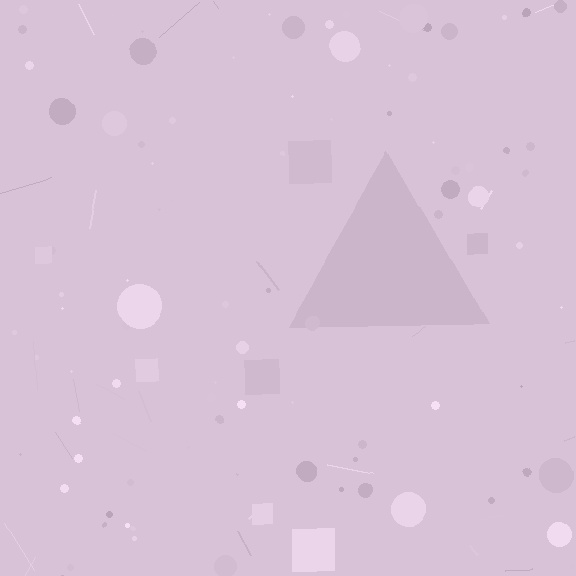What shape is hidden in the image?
A triangle is hidden in the image.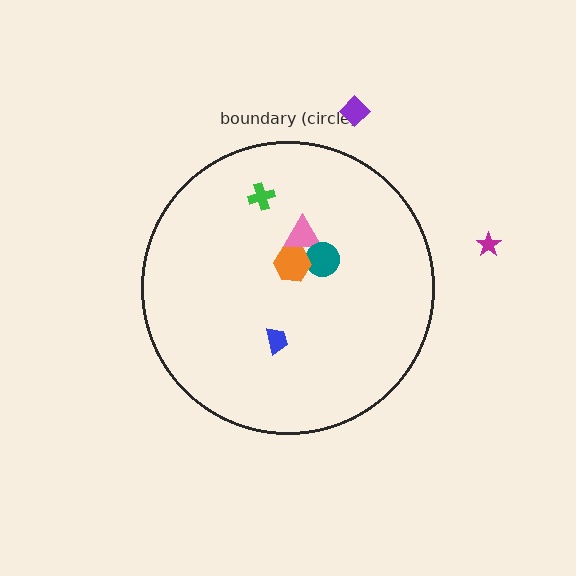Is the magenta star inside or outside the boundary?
Outside.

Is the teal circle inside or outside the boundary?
Inside.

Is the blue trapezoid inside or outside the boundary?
Inside.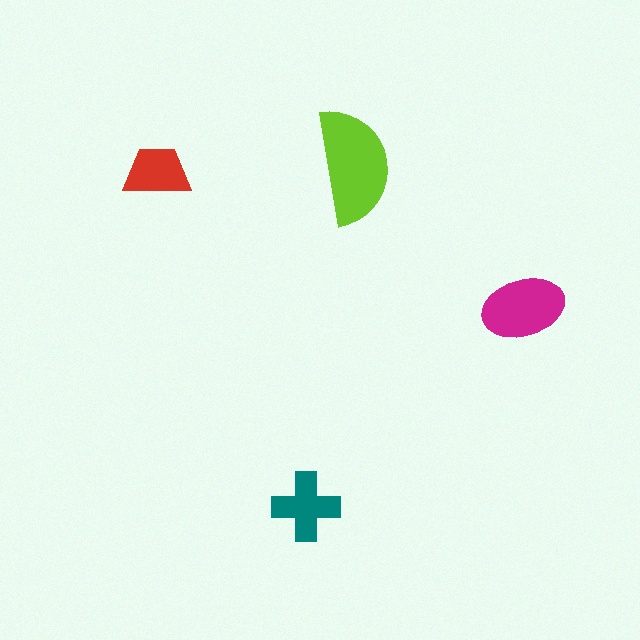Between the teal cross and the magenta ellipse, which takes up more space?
The magenta ellipse.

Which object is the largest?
The lime semicircle.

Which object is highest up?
The lime semicircle is topmost.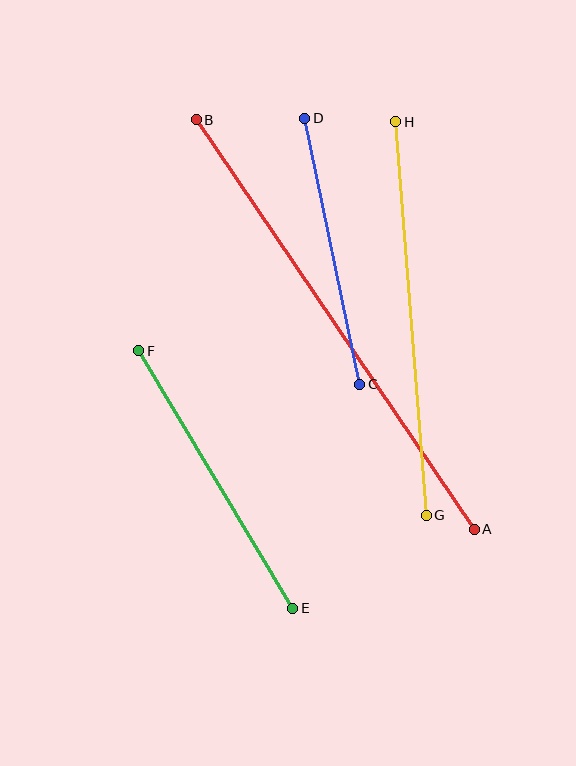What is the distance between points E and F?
The distance is approximately 300 pixels.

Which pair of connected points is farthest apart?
Points A and B are farthest apart.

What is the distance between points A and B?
The distance is approximately 495 pixels.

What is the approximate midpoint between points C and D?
The midpoint is at approximately (332, 251) pixels.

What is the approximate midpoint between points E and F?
The midpoint is at approximately (216, 480) pixels.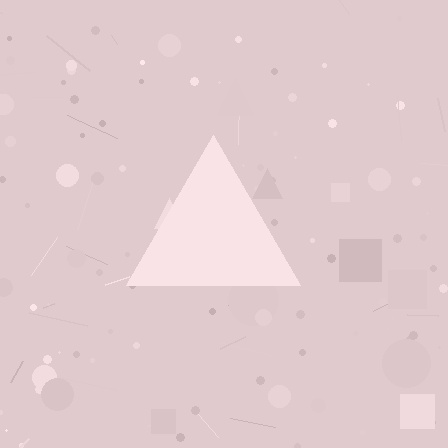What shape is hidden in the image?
A triangle is hidden in the image.